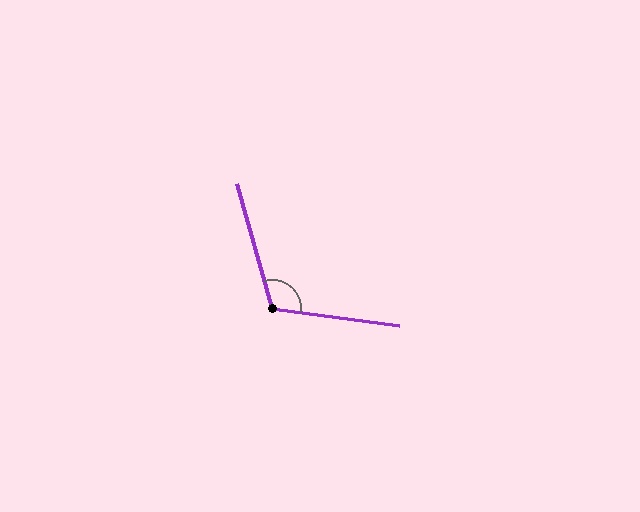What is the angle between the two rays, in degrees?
Approximately 114 degrees.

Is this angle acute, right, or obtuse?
It is obtuse.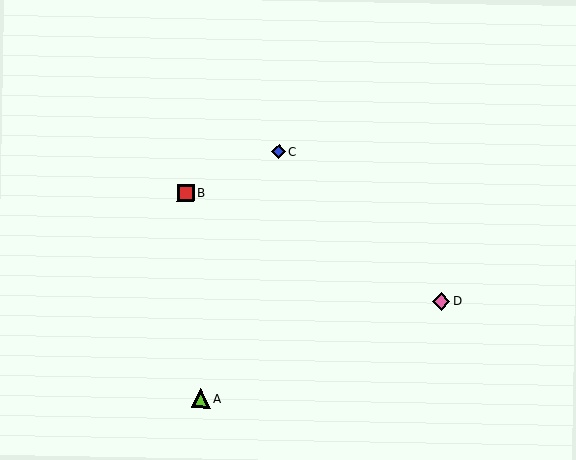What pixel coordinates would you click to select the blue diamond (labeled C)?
Click at (278, 152) to select the blue diamond C.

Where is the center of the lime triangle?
The center of the lime triangle is at (201, 399).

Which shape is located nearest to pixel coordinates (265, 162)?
The blue diamond (labeled C) at (278, 152) is nearest to that location.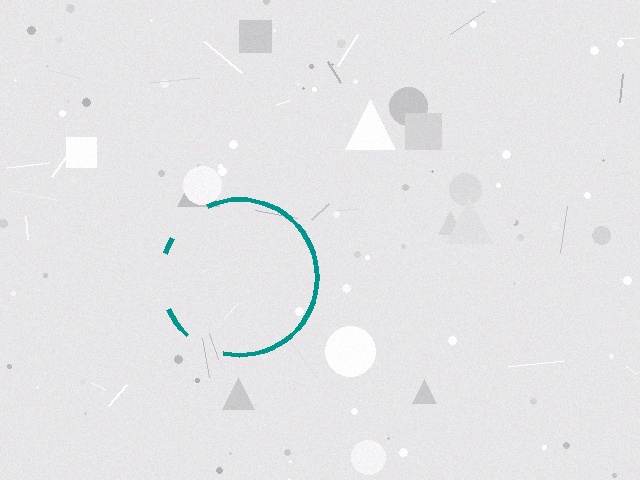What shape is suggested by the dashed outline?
The dashed outline suggests a circle.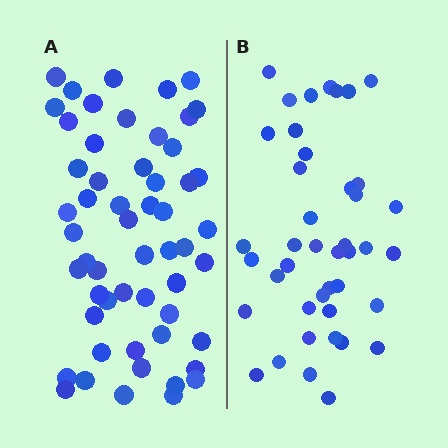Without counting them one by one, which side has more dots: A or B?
Region A (the left region) has more dots.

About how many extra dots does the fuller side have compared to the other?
Region A has approximately 15 more dots than region B.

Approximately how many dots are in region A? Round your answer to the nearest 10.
About 60 dots. (The exact count is 55, which rounds to 60.)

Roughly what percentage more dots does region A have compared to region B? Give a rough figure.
About 30% more.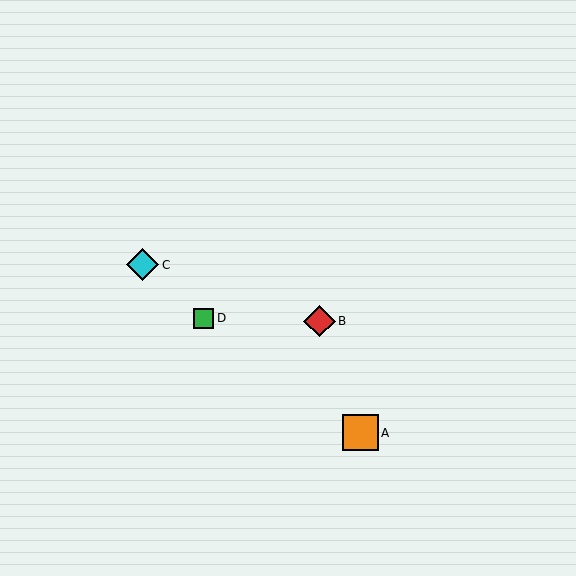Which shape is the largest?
The orange square (labeled A) is the largest.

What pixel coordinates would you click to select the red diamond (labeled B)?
Click at (319, 321) to select the red diamond B.